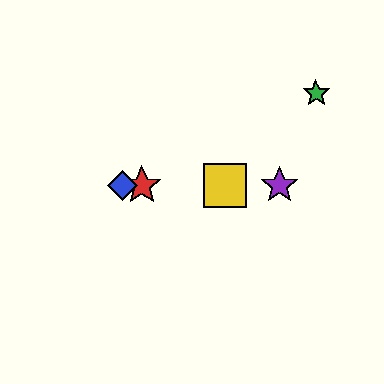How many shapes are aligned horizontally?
4 shapes (the red star, the blue diamond, the yellow square, the purple star) are aligned horizontally.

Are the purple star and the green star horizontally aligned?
No, the purple star is at y≈185 and the green star is at y≈94.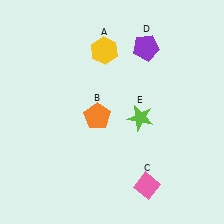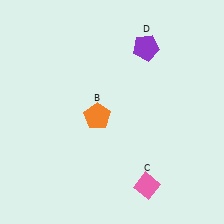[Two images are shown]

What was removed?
The yellow hexagon (A), the lime star (E) were removed in Image 2.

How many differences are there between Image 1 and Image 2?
There are 2 differences between the two images.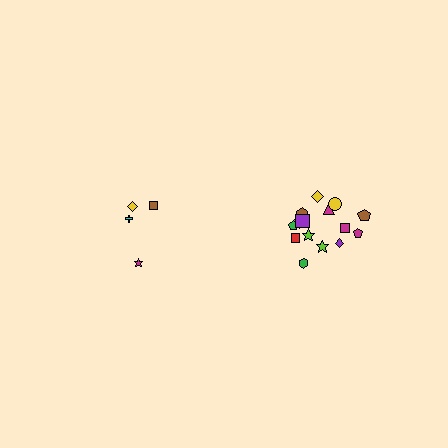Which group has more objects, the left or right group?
The right group.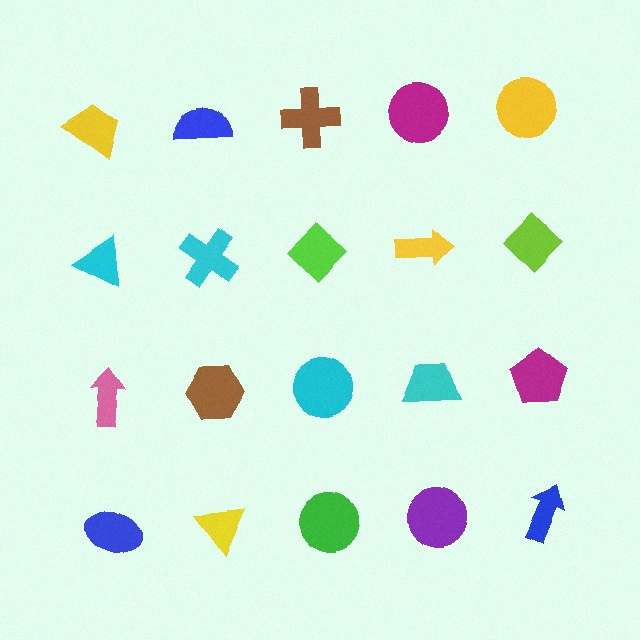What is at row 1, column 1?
A yellow trapezoid.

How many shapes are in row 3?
5 shapes.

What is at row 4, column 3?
A green circle.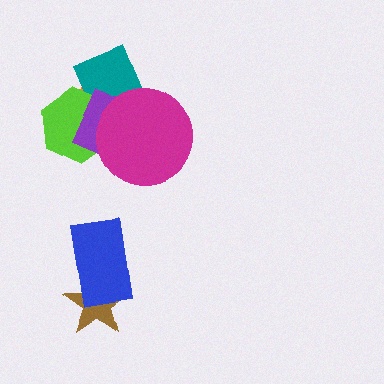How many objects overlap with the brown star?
1 object overlaps with the brown star.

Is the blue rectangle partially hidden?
No, no other shape covers it.